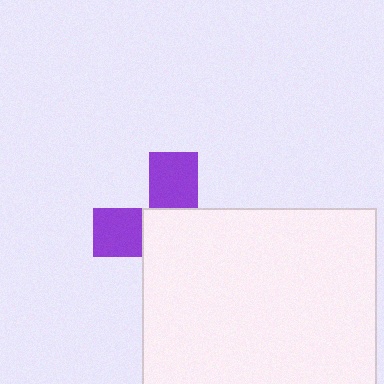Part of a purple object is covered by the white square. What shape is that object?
It is a cross.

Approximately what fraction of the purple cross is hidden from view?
Roughly 62% of the purple cross is hidden behind the white square.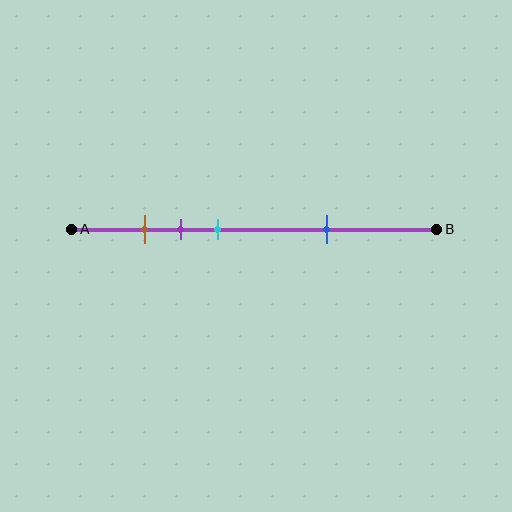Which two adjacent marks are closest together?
The brown and purple marks are the closest adjacent pair.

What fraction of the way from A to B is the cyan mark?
The cyan mark is approximately 40% (0.4) of the way from A to B.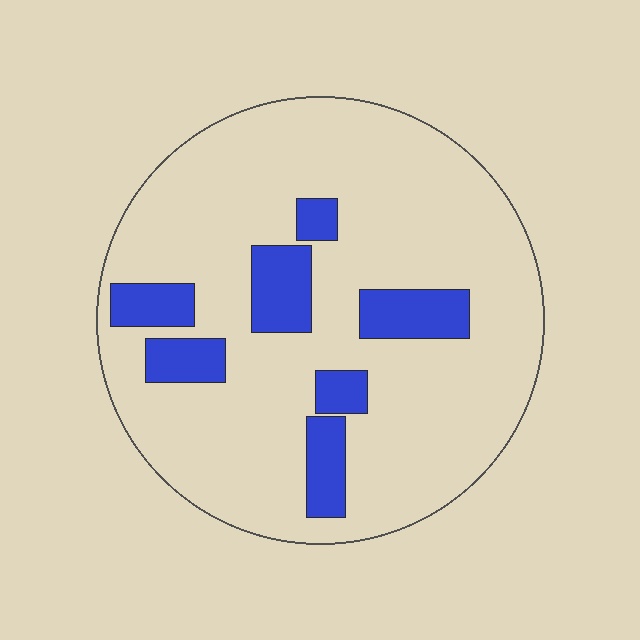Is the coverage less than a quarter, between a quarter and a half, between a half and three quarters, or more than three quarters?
Less than a quarter.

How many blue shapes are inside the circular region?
7.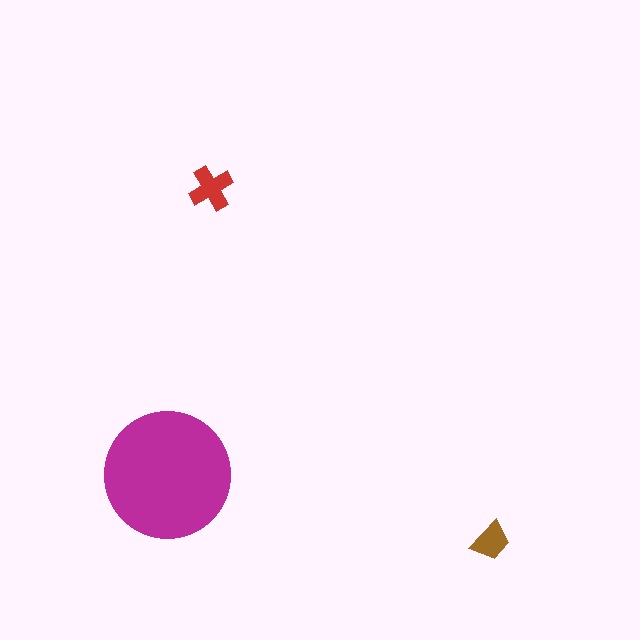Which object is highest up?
The red cross is topmost.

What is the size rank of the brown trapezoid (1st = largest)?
3rd.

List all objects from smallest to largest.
The brown trapezoid, the red cross, the magenta circle.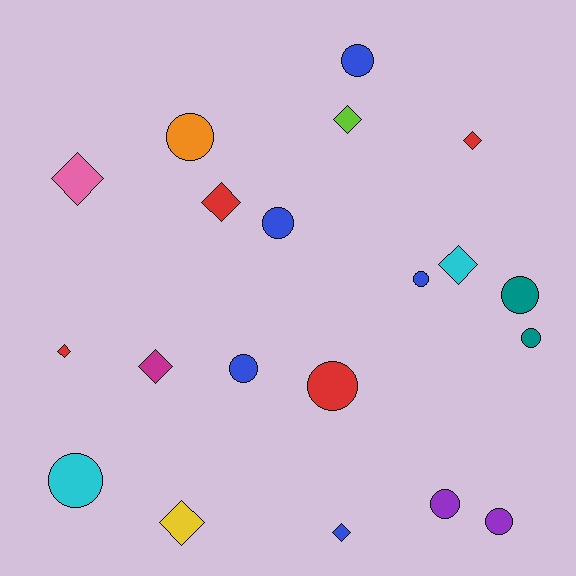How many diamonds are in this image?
There are 9 diamonds.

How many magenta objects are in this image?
There is 1 magenta object.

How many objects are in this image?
There are 20 objects.